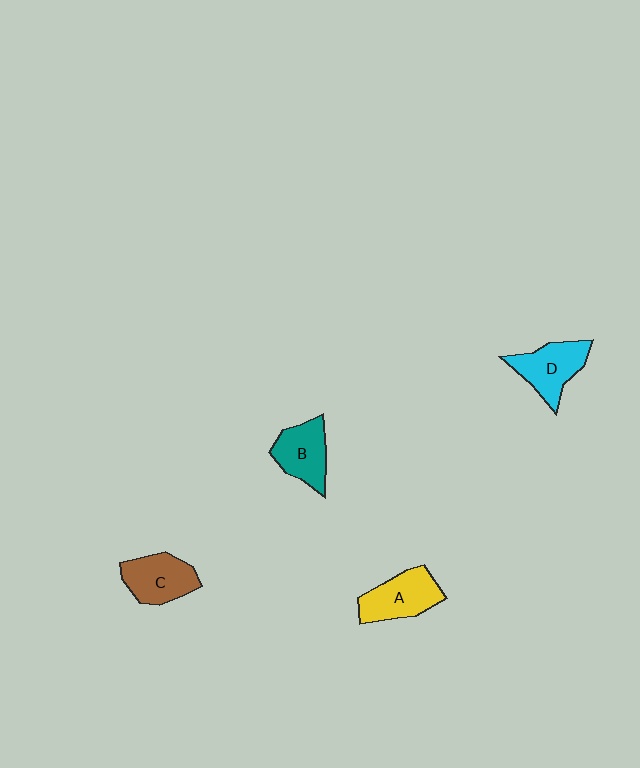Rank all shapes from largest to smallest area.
From largest to smallest: A (yellow), D (cyan), C (brown), B (teal).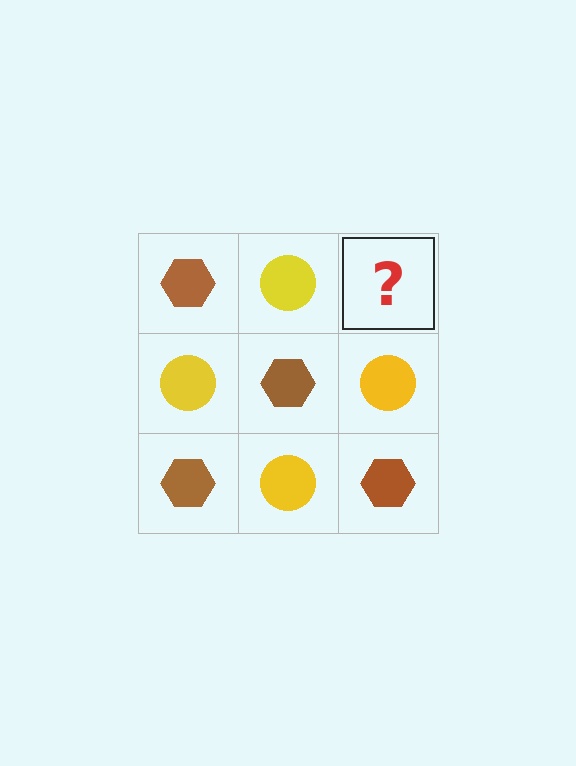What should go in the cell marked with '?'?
The missing cell should contain a brown hexagon.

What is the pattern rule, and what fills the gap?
The rule is that it alternates brown hexagon and yellow circle in a checkerboard pattern. The gap should be filled with a brown hexagon.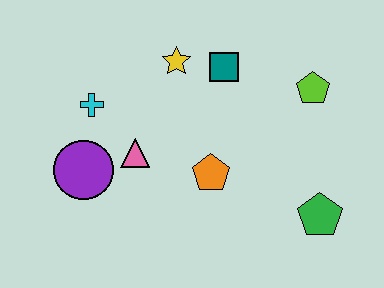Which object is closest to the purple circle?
The pink triangle is closest to the purple circle.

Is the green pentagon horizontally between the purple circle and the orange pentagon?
No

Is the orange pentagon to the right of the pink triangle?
Yes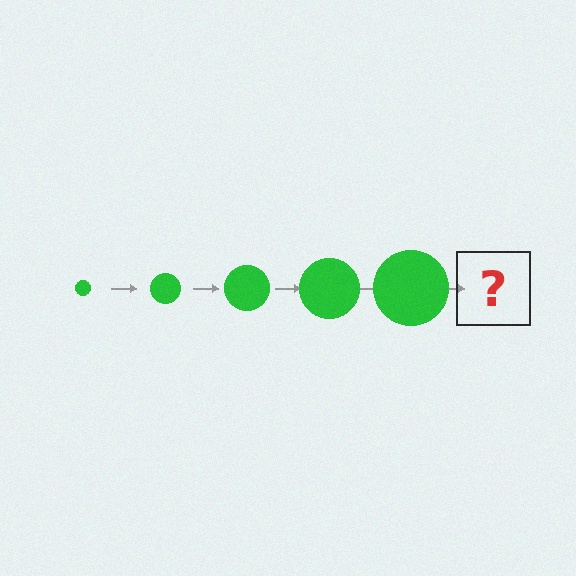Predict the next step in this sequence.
The next step is a green circle, larger than the previous one.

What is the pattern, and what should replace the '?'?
The pattern is that the circle gets progressively larger each step. The '?' should be a green circle, larger than the previous one.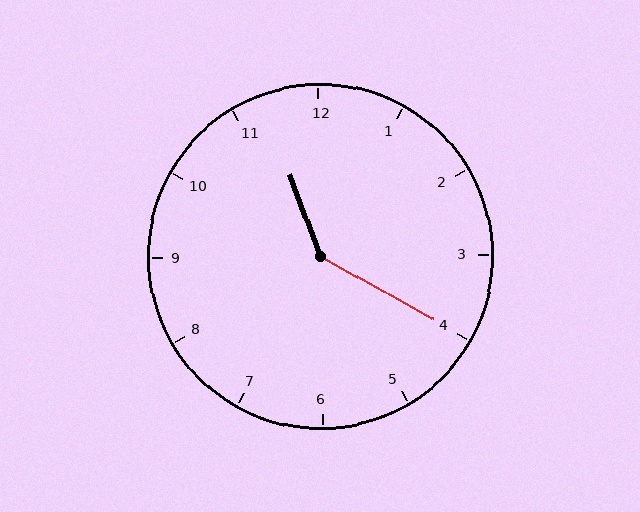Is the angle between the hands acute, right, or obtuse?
It is obtuse.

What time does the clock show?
11:20.